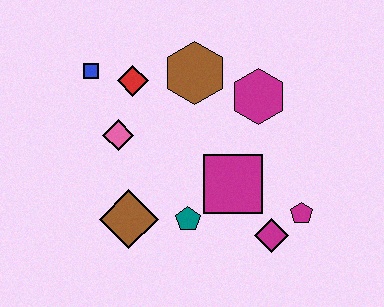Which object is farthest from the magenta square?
The blue square is farthest from the magenta square.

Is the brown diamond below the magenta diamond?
No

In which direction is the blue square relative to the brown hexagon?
The blue square is to the left of the brown hexagon.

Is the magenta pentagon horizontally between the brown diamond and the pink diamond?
No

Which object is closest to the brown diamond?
The teal pentagon is closest to the brown diamond.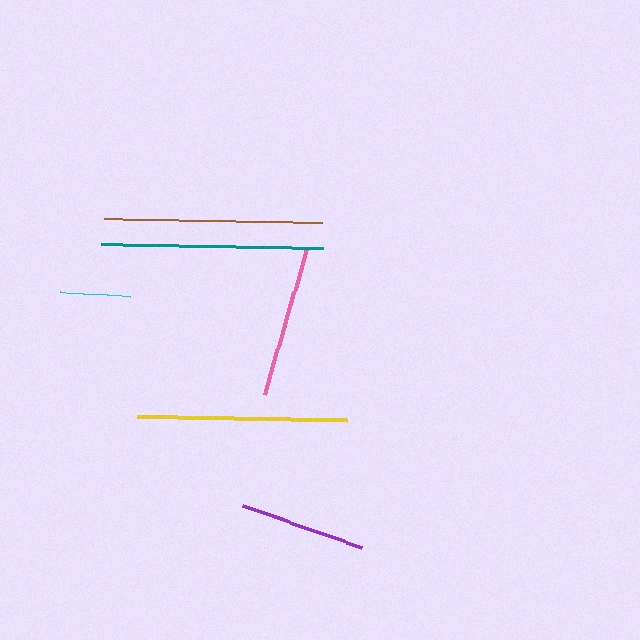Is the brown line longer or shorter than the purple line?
The brown line is longer than the purple line.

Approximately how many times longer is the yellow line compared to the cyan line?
The yellow line is approximately 3.0 times the length of the cyan line.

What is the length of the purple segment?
The purple segment is approximately 126 pixels long.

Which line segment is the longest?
The teal line is the longest at approximately 223 pixels.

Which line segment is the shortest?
The cyan line is the shortest at approximately 70 pixels.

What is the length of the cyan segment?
The cyan segment is approximately 70 pixels long.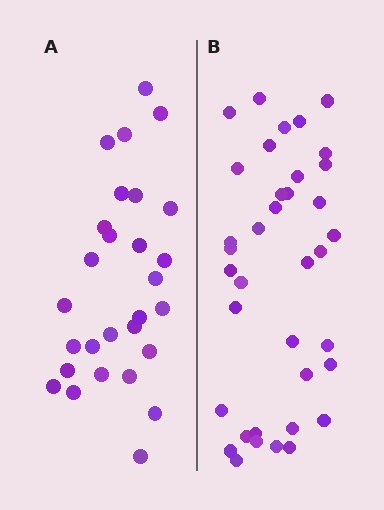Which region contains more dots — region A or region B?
Region B (the right region) has more dots.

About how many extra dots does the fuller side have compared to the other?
Region B has roughly 8 or so more dots than region A.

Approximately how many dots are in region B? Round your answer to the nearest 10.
About 40 dots. (The exact count is 37, which rounds to 40.)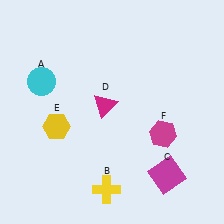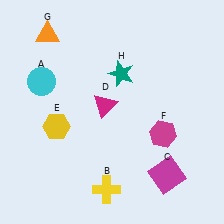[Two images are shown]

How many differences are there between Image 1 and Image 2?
There are 2 differences between the two images.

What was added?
An orange triangle (G), a teal star (H) were added in Image 2.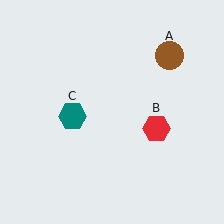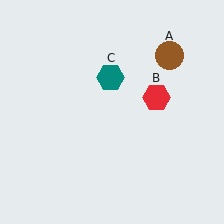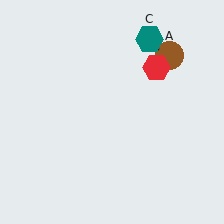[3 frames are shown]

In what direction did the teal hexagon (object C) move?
The teal hexagon (object C) moved up and to the right.